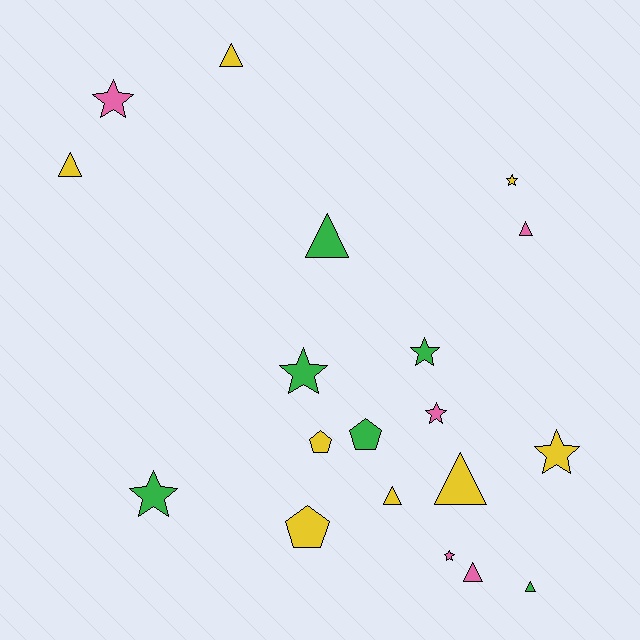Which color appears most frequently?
Yellow, with 8 objects.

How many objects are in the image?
There are 19 objects.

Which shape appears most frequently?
Triangle, with 8 objects.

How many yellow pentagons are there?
There are 2 yellow pentagons.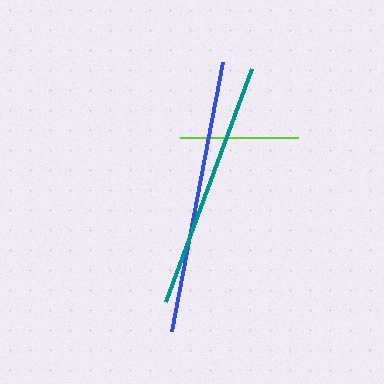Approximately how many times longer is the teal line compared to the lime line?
The teal line is approximately 2.1 times the length of the lime line.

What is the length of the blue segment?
The blue segment is approximately 273 pixels long.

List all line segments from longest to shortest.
From longest to shortest: blue, teal, lime.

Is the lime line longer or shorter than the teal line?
The teal line is longer than the lime line.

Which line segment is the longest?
The blue line is the longest at approximately 273 pixels.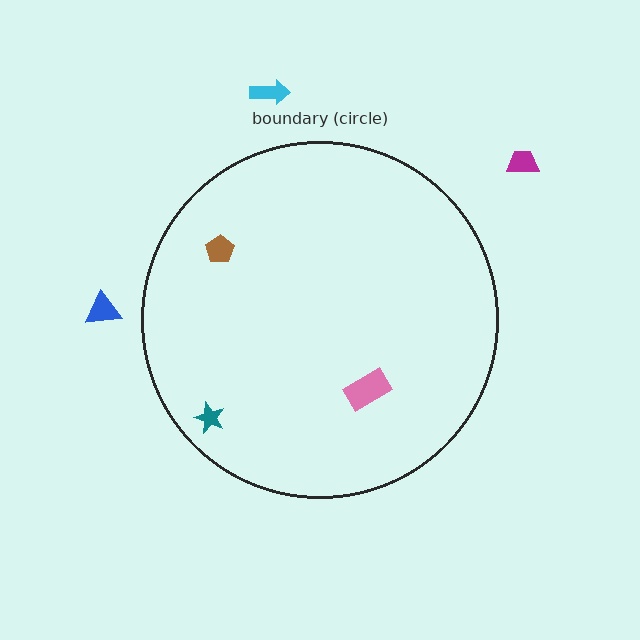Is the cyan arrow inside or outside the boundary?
Outside.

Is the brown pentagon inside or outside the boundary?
Inside.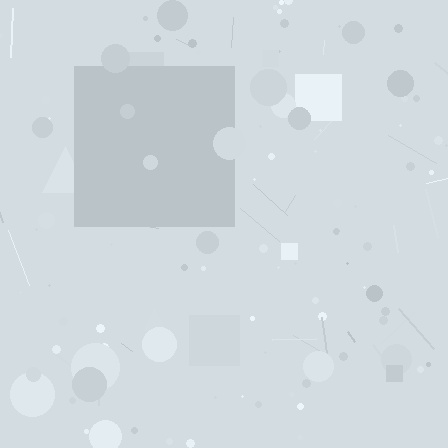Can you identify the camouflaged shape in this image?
The camouflaged shape is a square.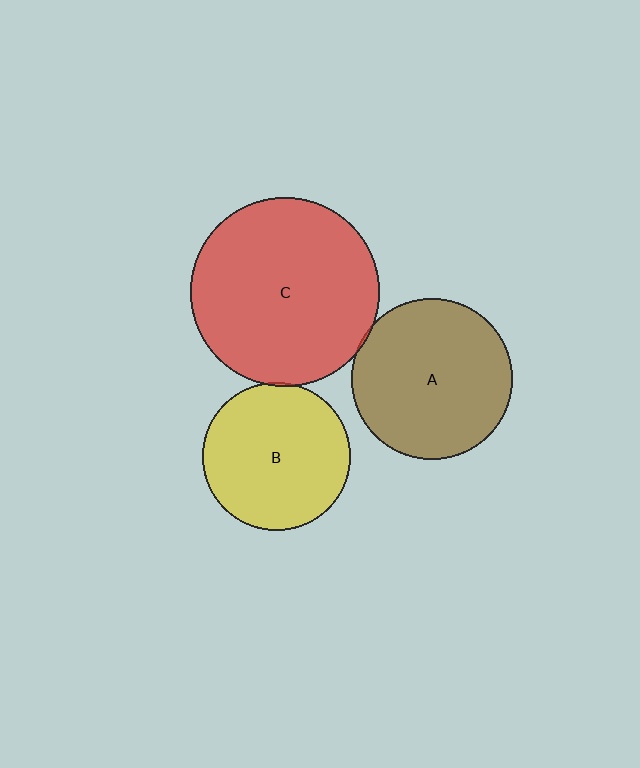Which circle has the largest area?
Circle C (red).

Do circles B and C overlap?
Yes.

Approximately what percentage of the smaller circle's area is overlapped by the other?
Approximately 5%.